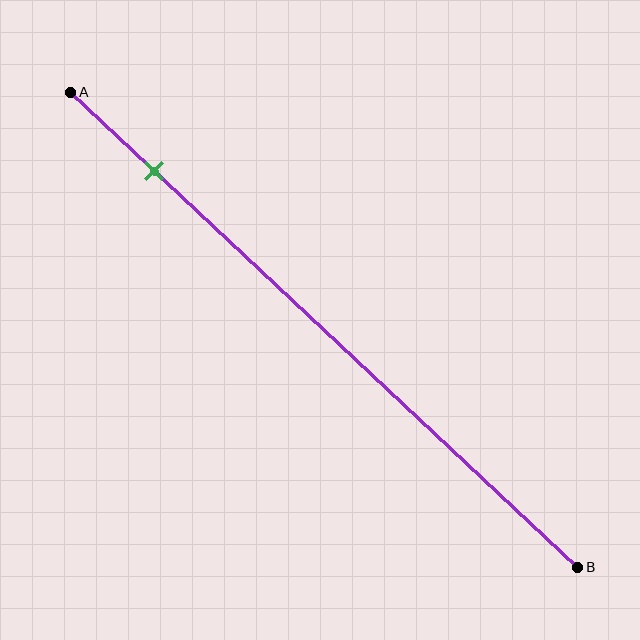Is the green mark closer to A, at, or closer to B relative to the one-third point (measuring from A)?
The green mark is closer to point A than the one-third point of segment AB.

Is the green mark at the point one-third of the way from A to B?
No, the mark is at about 15% from A, not at the 33% one-third point.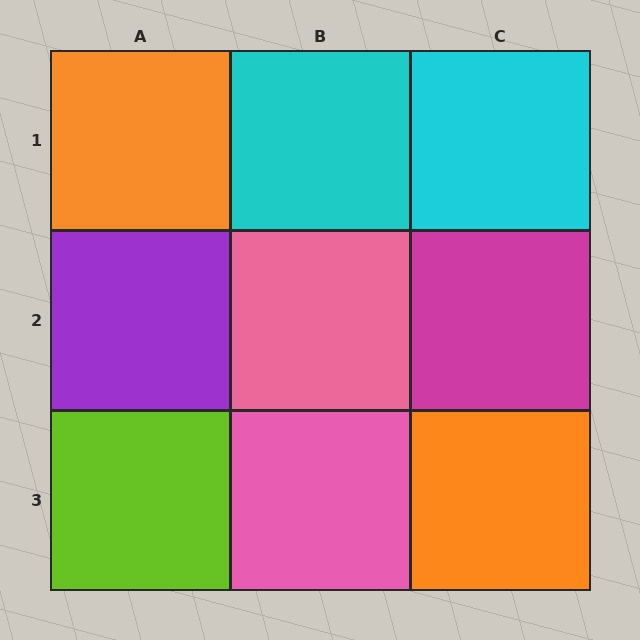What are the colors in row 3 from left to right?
Lime, pink, orange.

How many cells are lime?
1 cell is lime.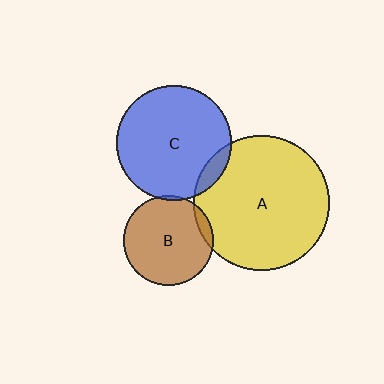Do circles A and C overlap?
Yes.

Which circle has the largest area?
Circle A (yellow).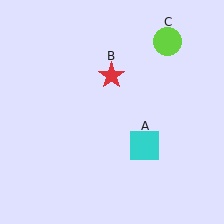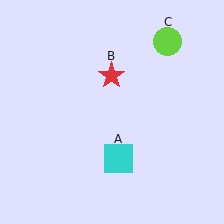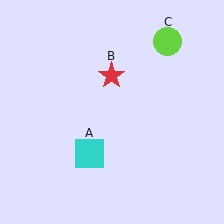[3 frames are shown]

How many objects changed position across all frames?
1 object changed position: cyan square (object A).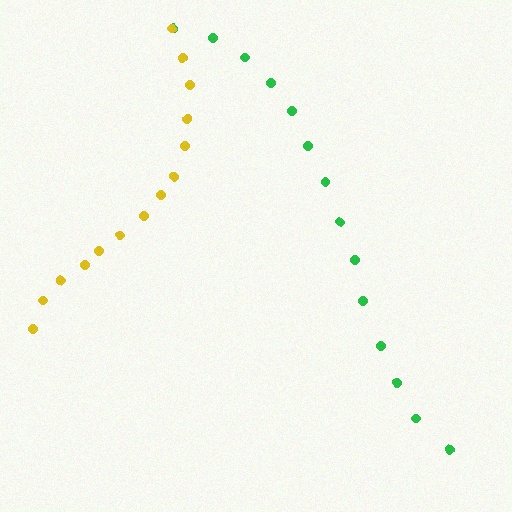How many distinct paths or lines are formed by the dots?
There are 2 distinct paths.